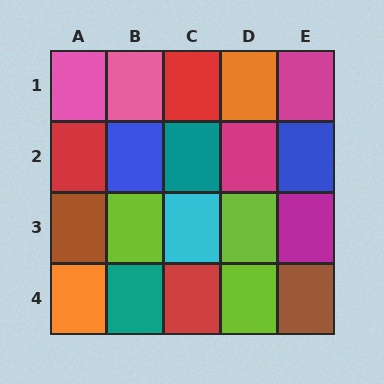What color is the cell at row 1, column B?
Pink.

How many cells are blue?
2 cells are blue.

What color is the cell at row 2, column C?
Teal.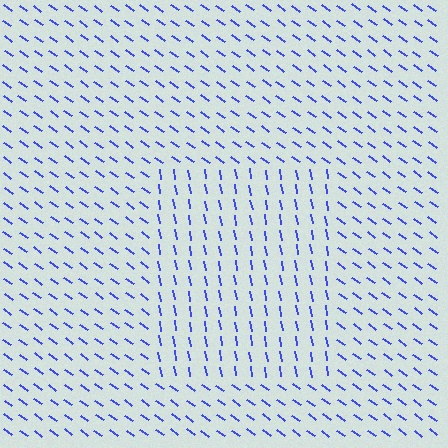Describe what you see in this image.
The image is filled with small blue line segments. A rectangle region in the image has lines oriented differently from the surrounding lines, creating a visible texture boundary.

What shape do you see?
I see a rectangle.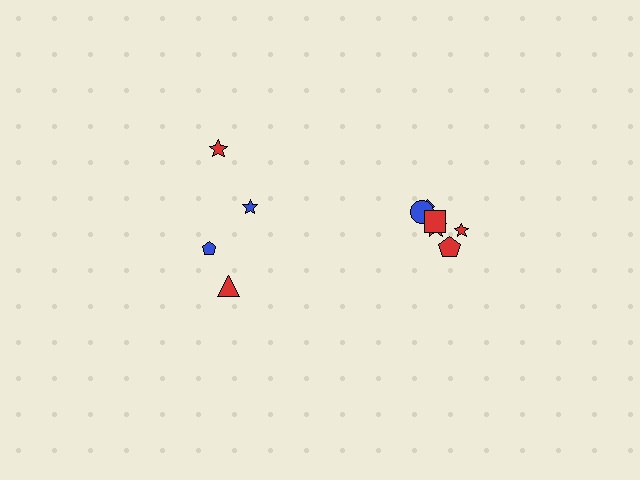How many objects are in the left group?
There are 4 objects.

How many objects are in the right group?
There are 6 objects.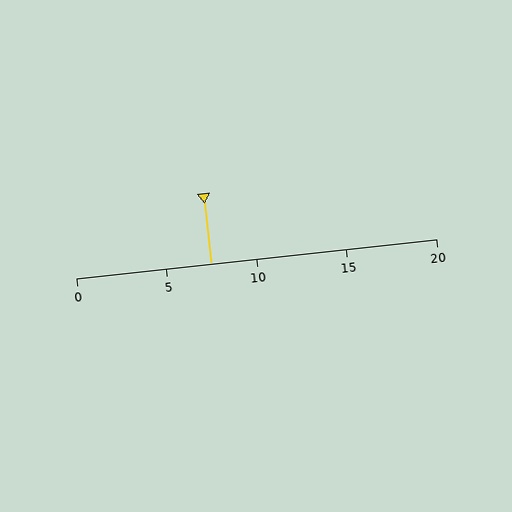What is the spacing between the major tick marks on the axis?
The major ticks are spaced 5 apart.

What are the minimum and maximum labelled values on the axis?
The axis runs from 0 to 20.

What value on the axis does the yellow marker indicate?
The marker indicates approximately 7.5.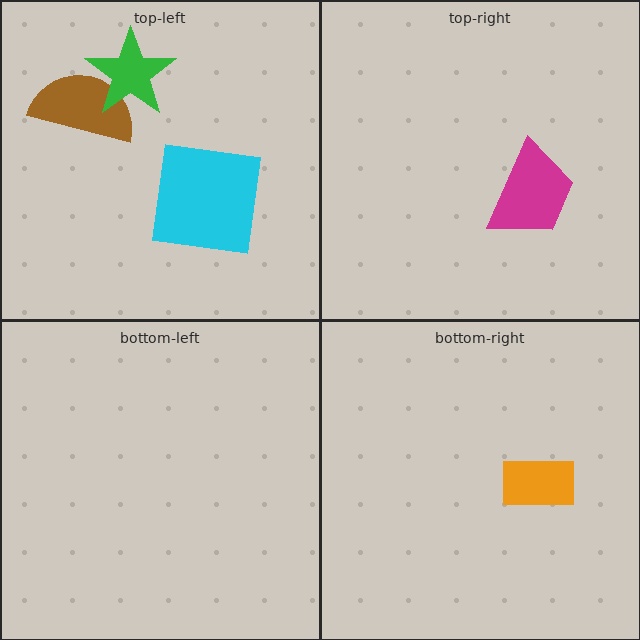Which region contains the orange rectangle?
The bottom-right region.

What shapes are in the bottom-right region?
The orange rectangle.